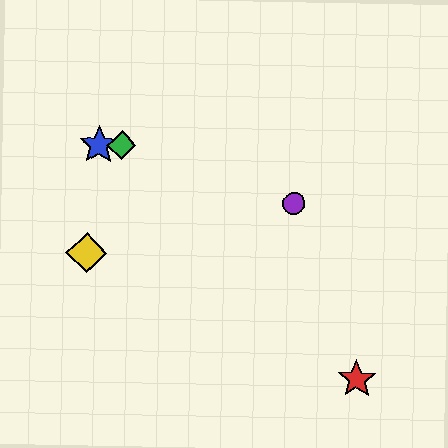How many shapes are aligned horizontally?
2 shapes (the blue star, the green diamond) are aligned horizontally.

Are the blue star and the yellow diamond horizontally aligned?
No, the blue star is at y≈145 and the yellow diamond is at y≈253.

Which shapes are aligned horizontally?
The blue star, the green diamond are aligned horizontally.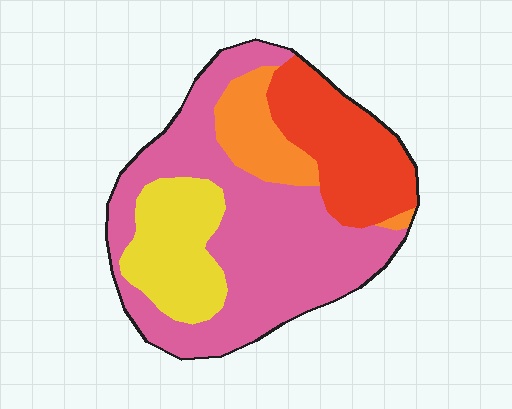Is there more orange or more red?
Red.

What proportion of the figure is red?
Red takes up about one fifth (1/5) of the figure.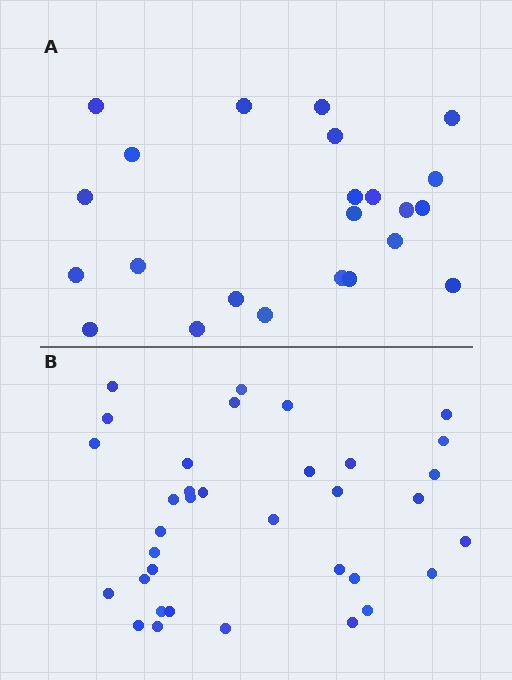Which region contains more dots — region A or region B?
Region B (the bottom region) has more dots.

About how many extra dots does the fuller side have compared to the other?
Region B has roughly 12 or so more dots than region A.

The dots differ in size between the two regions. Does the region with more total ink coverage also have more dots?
No. Region A has more total ink coverage because its dots are larger, but region B actually contains more individual dots. Total area can be misleading — the number of items is what matters here.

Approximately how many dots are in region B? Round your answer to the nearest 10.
About 40 dots. (The exact count is 35, which rounds to 40.)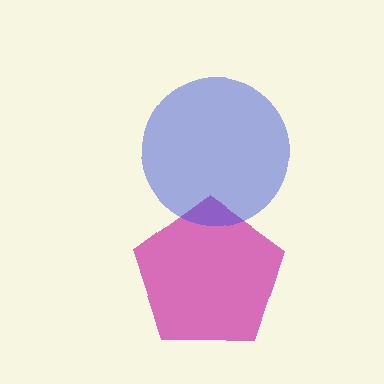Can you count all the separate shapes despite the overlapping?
Yes, there are 2 separate shapes.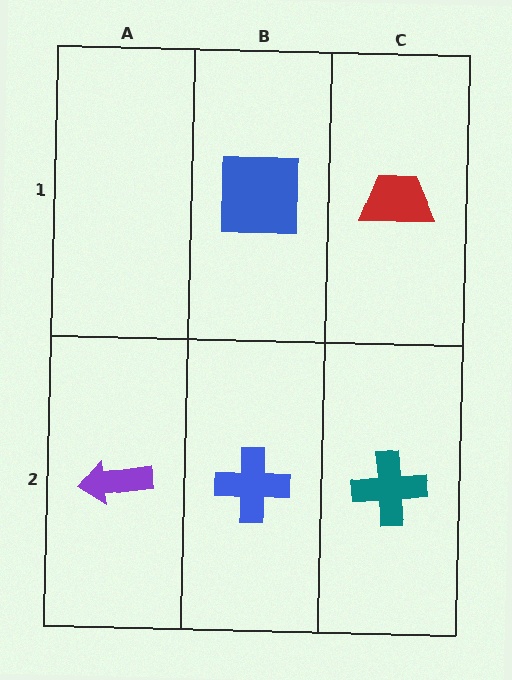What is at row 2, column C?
A teal cross.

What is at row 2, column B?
A blue cross.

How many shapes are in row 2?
3 shapes.